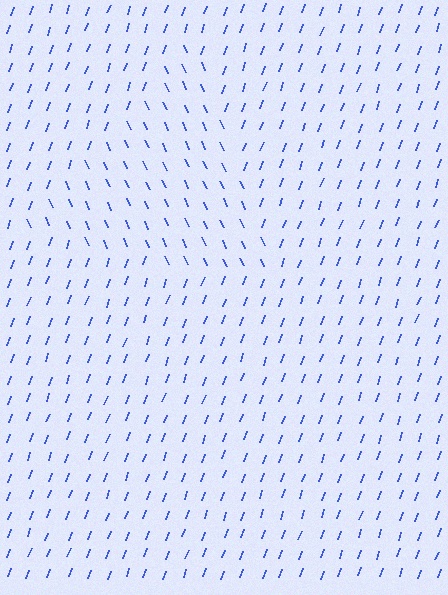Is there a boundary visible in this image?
Yes, there is a texture boundary formed by a change in line orientation.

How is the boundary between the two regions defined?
The boundary is defined purely by a change in line orientation (approximately 45 degrees difference). All lines are the same color and thickness.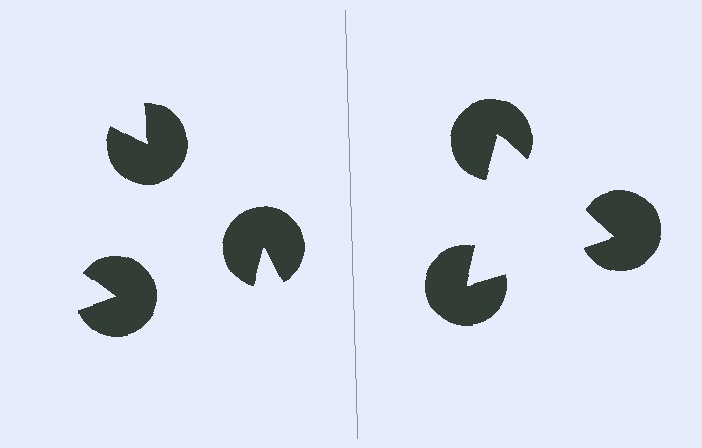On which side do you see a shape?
An illusory triangle appears on the right side. On the left side the wedge cuts are rotated, so no coherent shape forms.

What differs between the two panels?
The pac-man discs are positioned identically on both sides; only the wedge orientations differ. On the right they align to a triangle; on the left they are misaligned.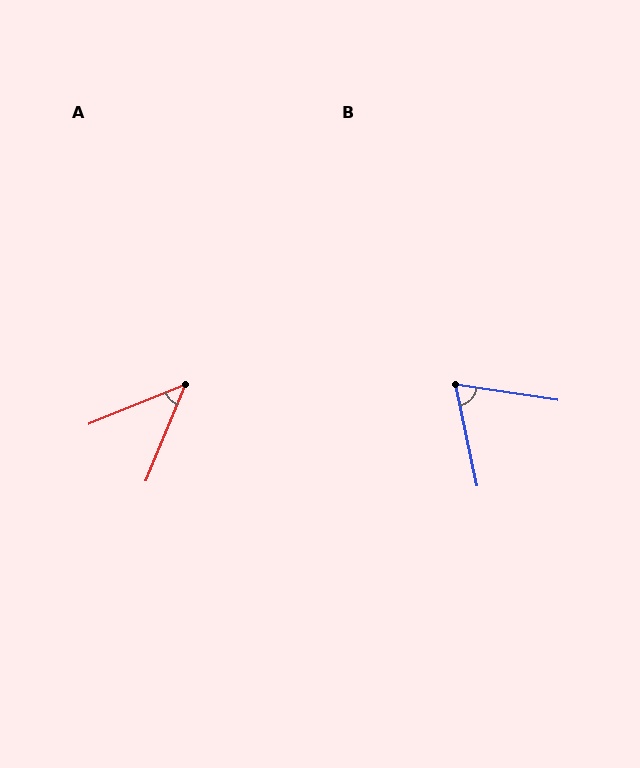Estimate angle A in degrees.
Approximately 46 degrees.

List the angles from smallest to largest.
A (46°), B (69°).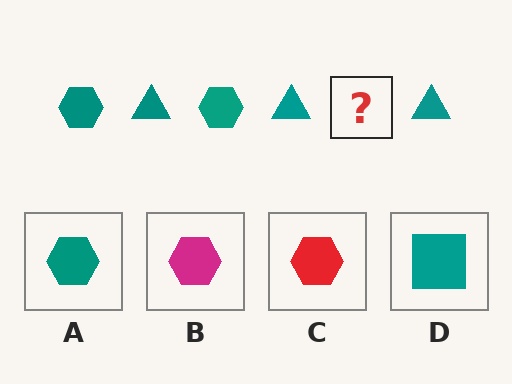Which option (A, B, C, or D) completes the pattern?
A.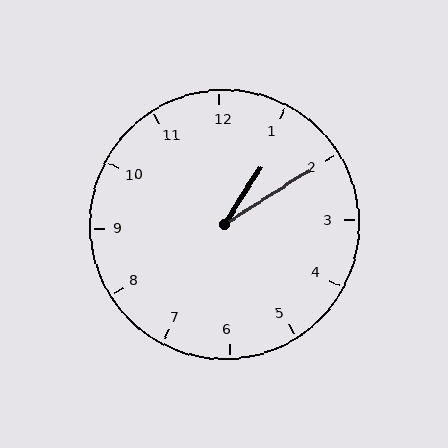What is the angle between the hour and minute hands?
Approximately 25 degrees.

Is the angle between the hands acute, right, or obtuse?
It is acute.